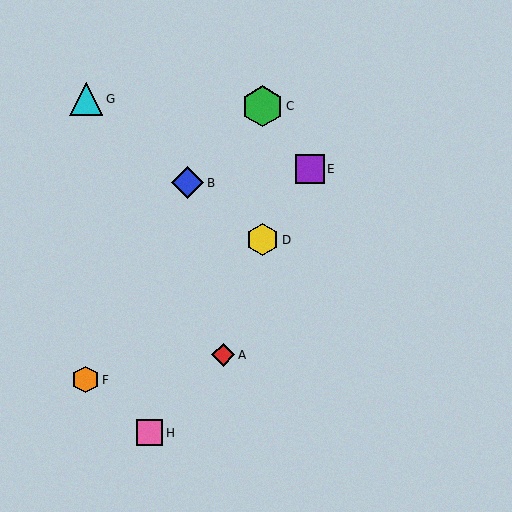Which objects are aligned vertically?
Objects C, D are aligned vertically.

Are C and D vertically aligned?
Yes, both are at x≈262.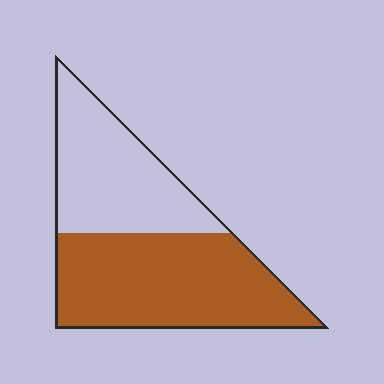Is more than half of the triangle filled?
Yes.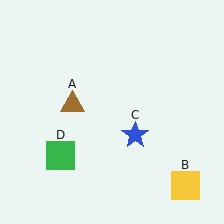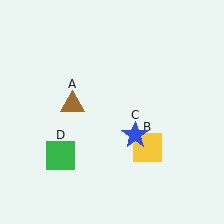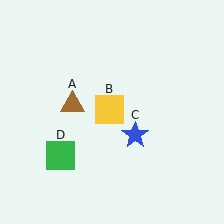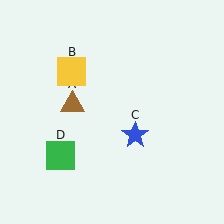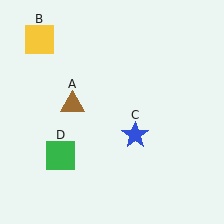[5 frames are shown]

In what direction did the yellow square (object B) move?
The yellow square (object B) moved up and to the left.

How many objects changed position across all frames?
1 object changed position: yellow square (object B).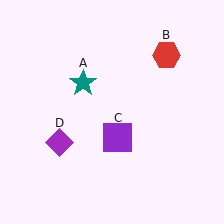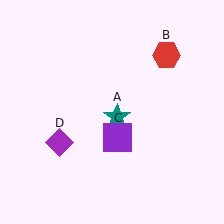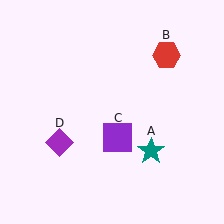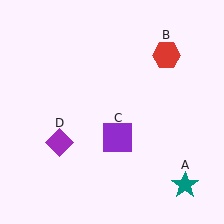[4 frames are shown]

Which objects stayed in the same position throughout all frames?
Red hexagon (object B) and purple square (object C) and purple diamond (object D) remained stationary.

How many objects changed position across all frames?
1 object changed position: teal star (object A).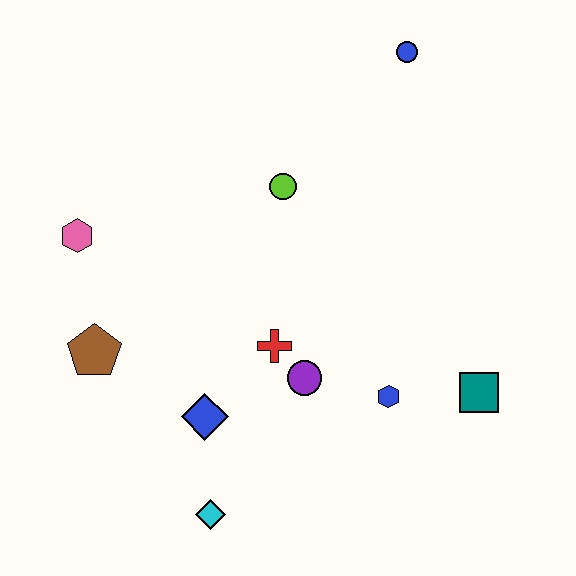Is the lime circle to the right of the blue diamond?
Yes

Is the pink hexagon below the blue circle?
Yes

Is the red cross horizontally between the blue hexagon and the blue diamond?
Yes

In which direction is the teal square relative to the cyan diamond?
The teal square is to the right of the cyan diamond.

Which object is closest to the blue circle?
The lime circle is closest to the blue circle.